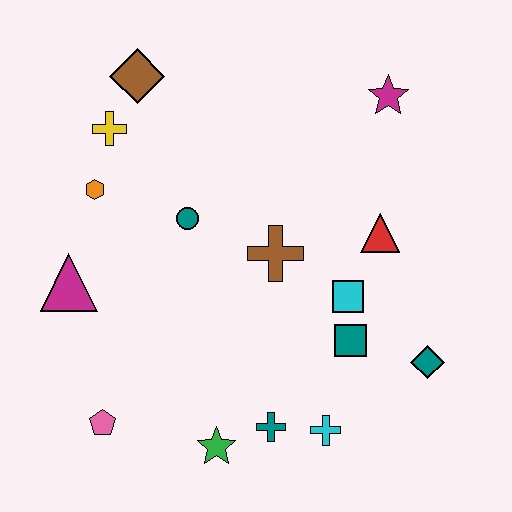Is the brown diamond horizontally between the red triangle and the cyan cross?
No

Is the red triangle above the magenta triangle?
Yes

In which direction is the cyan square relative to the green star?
The cyan square is above the green star.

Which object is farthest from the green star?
The magenta star is farthest from the green star.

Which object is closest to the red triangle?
The cyan square is closest to the red triangle.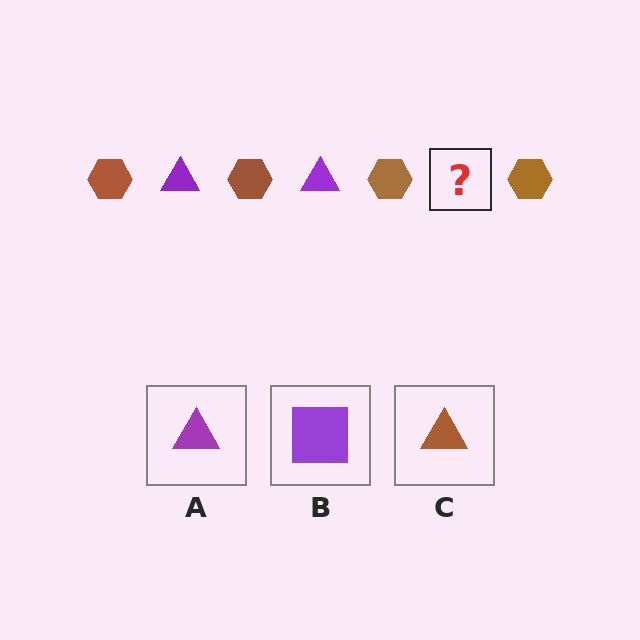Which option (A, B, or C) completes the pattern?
A.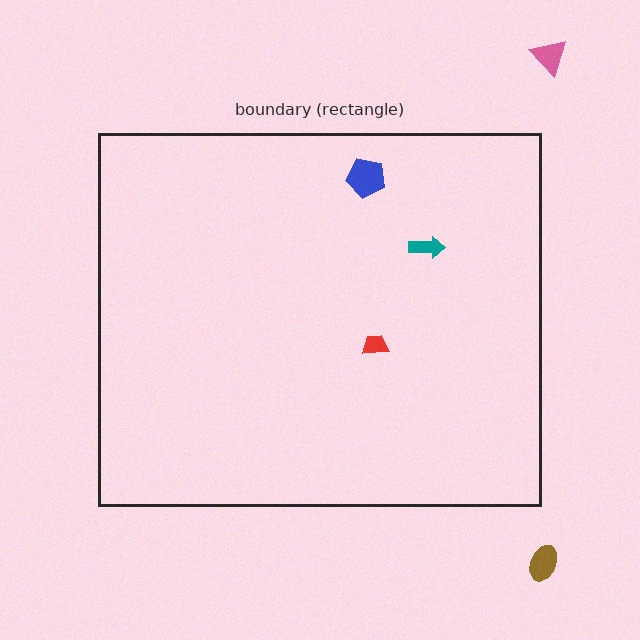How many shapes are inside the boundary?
3 inside, 2 outside.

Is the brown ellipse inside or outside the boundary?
Outside.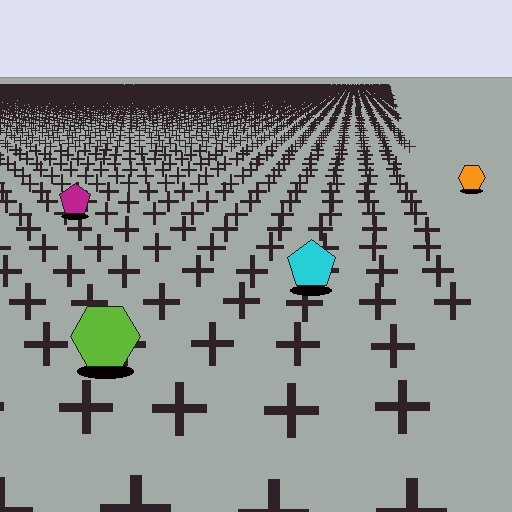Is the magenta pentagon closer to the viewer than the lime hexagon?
No. The lime hexagon is closer — you can tell from the texture gradient: the ground texture is coarser near it.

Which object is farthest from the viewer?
The orange hexagon is farthest from the viewer. It appears smaller and the ground texture around it is denser.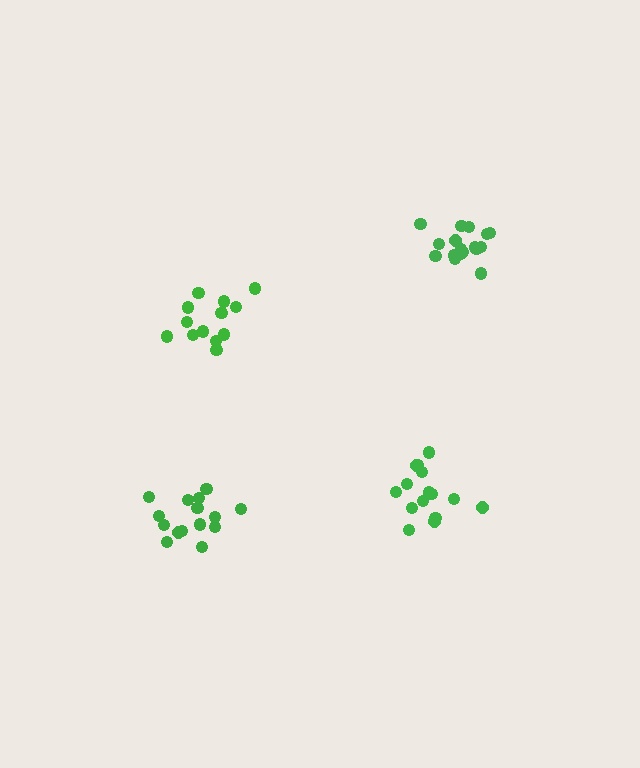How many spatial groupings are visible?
There are 4 spatial groupings.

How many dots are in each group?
Group 1: 15 dots, Group 2: 17 dots, Group 3: 15 dots, Group 4: 13 dots (60 total).